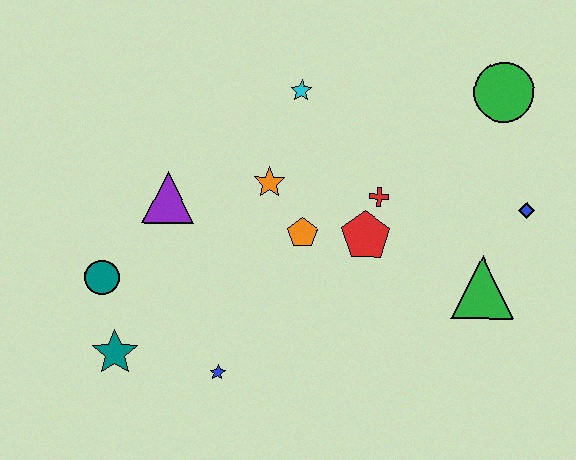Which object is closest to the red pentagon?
The red cross is closest to the red pentagon.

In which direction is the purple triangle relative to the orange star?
The purple triangle is to the left of the orange star.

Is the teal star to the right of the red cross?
No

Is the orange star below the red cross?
No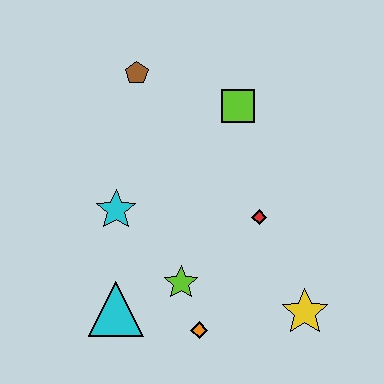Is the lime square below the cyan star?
No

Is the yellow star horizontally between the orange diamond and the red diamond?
No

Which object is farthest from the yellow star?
The brown pentagon is farthest from the yellow star.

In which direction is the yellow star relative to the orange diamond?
The yellow star is to the right of the orange diamond.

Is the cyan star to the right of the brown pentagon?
No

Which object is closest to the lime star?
The orange diamond is closest to the lime star.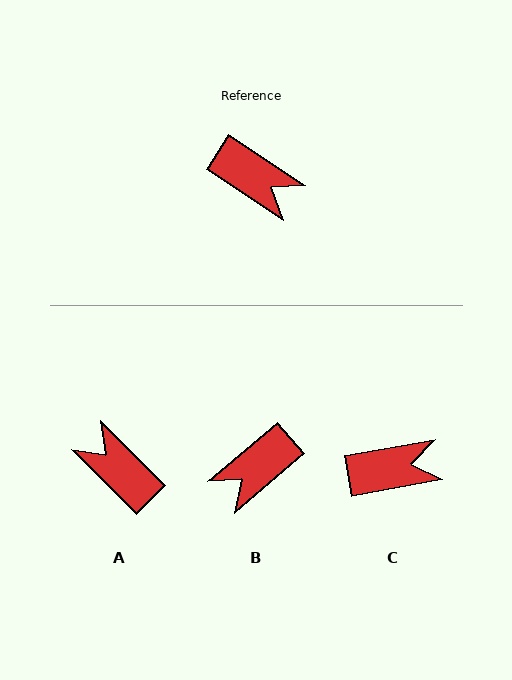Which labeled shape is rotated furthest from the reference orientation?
A, about 168 degrees away.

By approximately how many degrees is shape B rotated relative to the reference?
Approximately 107 degrees clockwise.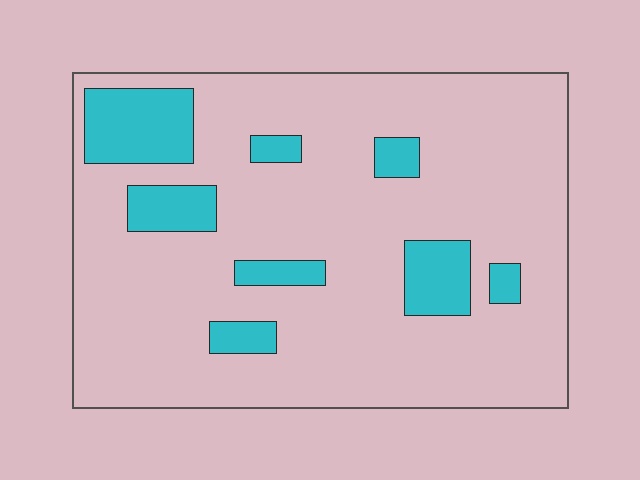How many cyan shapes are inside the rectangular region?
8.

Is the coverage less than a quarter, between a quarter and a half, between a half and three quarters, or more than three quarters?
Less than a quarter.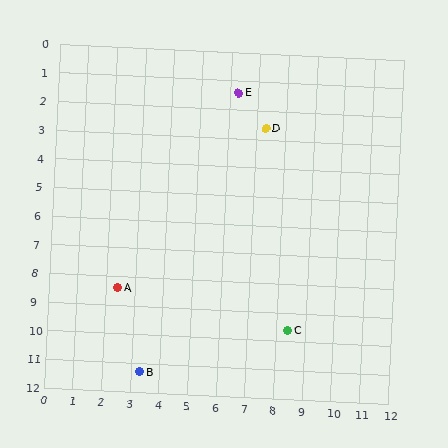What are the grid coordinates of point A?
Point A is at approximately (2.4, 8.4).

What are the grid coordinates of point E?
Point E is at approximately (6.3, 1.4).